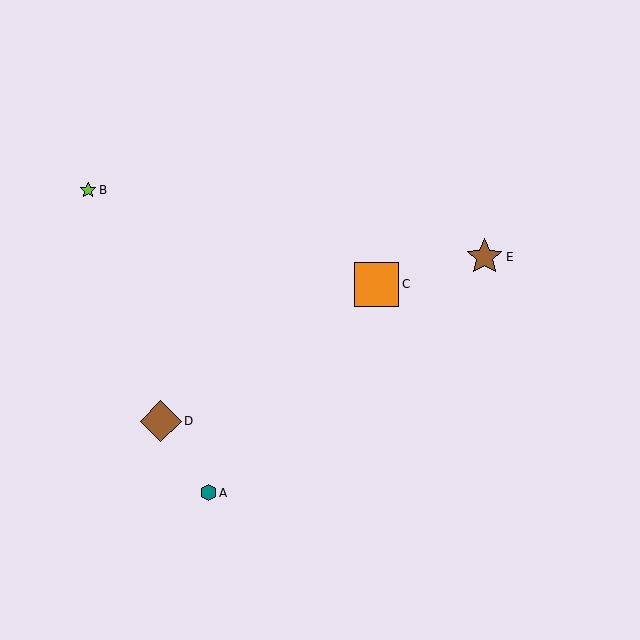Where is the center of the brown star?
The center of the brown star is at (484, 257).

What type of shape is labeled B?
Shape B is a lime star.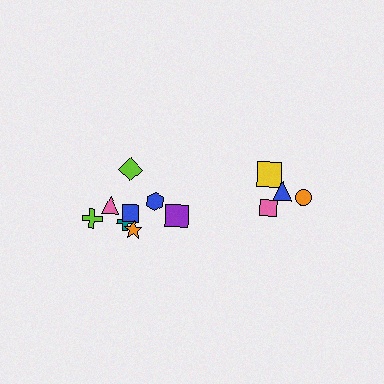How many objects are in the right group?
There are 4 objects.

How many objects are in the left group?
There are 8 objects.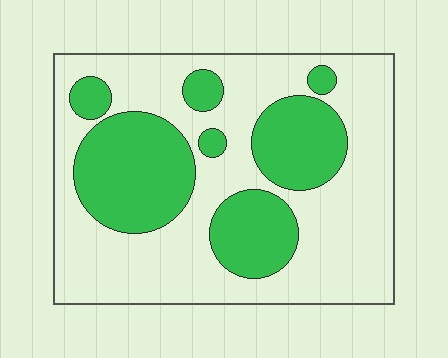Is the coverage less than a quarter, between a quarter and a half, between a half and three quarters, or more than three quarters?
Between a quarter and a half.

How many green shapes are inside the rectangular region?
7.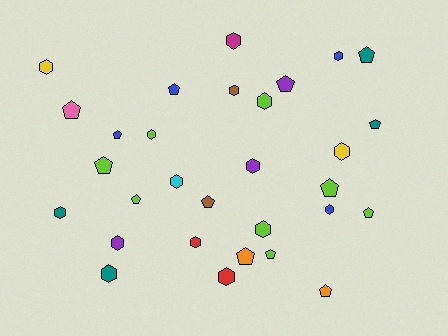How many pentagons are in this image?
There are 14 pentagons.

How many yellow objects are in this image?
There are 2 yellow objects.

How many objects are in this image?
There are 30 objects.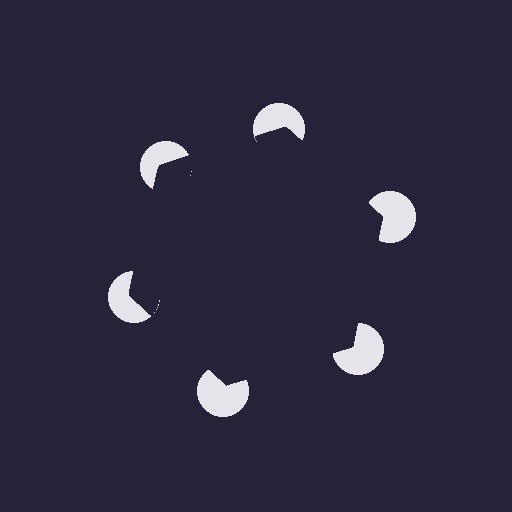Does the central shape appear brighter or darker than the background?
It typically appears slightly darker than the background, even though no actual brightness change is drawn.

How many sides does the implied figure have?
6 sides.